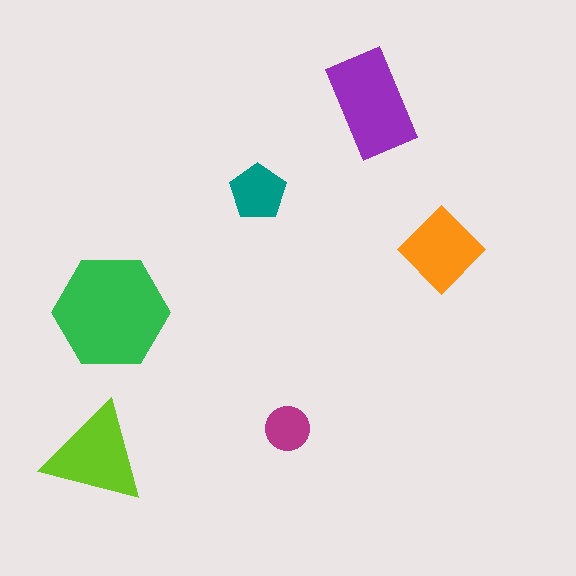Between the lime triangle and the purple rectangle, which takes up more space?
The purple rectangle.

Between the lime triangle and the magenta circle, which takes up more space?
The lime triangle.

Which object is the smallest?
The magenta circle.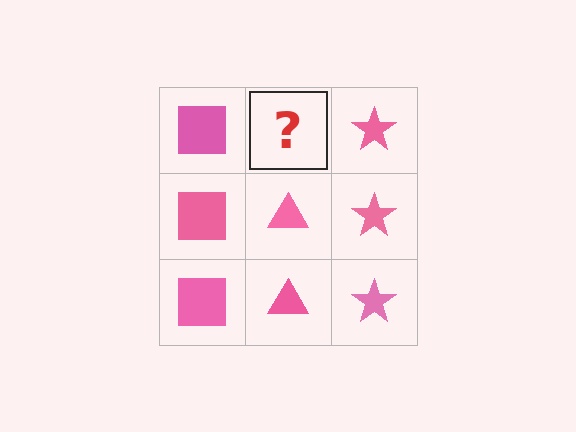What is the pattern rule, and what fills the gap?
The rule is that each column has a consistent shape. The gap should be filled with a pink triangle.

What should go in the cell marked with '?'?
The missing cell should contain a pink triangle.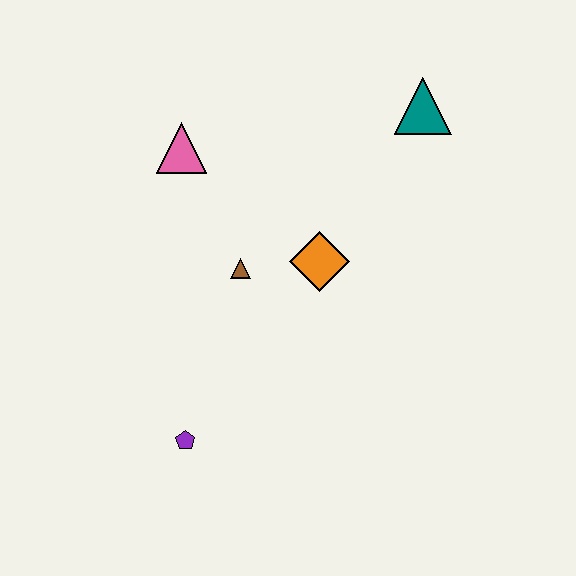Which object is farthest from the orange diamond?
The purple pentagon is farthest from the orange diamond.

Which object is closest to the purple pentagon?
The brown triangle is closest to the purple pentagon.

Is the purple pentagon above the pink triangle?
No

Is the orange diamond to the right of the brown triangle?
Yes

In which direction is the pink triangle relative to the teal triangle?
The pink triangle is to the left of the teal triangle.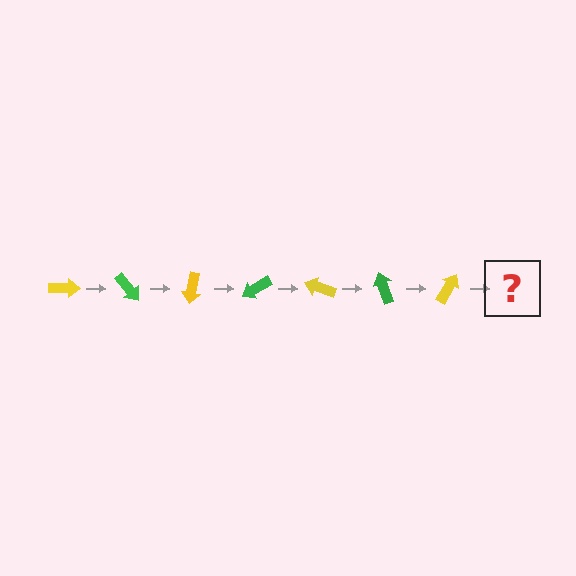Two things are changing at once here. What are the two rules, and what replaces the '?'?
The two rules are that it rotates 50 degrees each step and the color cycles through yellow and green. The '?' should be a green arrow, rotated 350 degrees from the start.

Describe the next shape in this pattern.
It should be a green arrow, rotated 350 degrees from the start.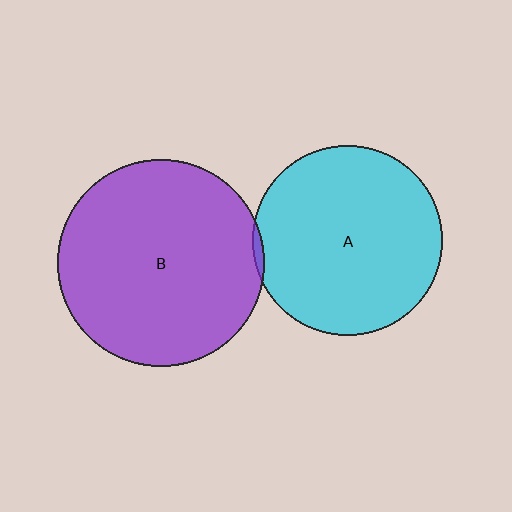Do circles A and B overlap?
Yes.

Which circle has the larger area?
Circle B (purple).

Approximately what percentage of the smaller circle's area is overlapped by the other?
Approximately 5%.